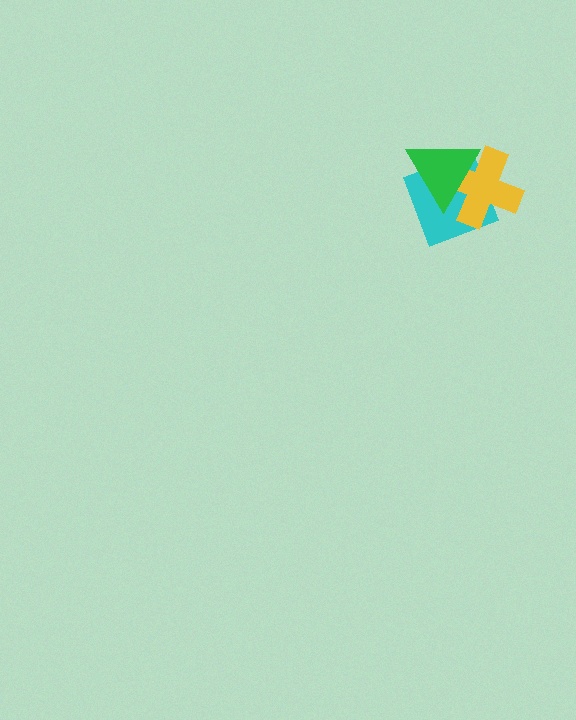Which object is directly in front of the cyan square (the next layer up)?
The yellow cross is directly in front of the cyan square.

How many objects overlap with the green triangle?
2 objects overlap with the green triangle.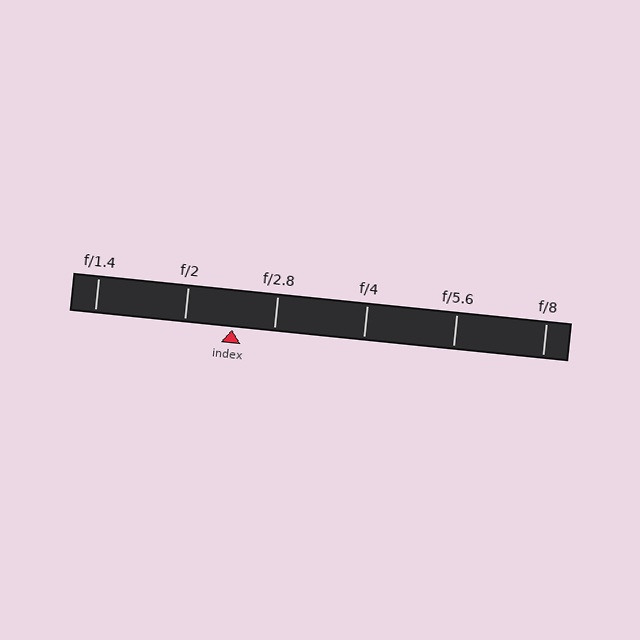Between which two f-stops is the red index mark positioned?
The index mark is between f/2 and f/2.8.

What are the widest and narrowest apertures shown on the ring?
The widest aperture shown is f/1.4 and the narrowest is f/8.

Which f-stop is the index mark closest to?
The index mark is closest to f/2.8.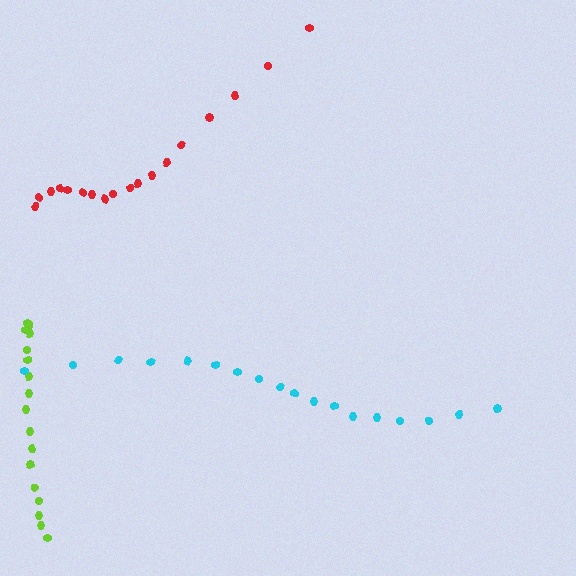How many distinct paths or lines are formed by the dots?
There are 3 distinct paths.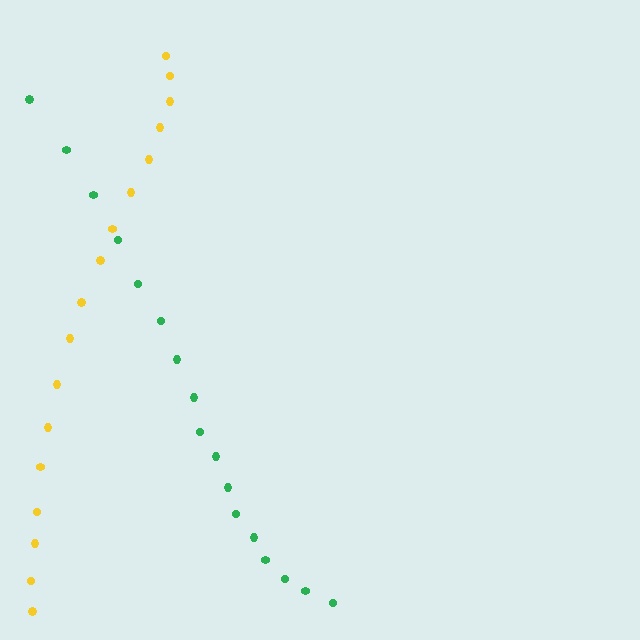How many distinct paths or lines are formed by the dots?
There are 2 distinct paths.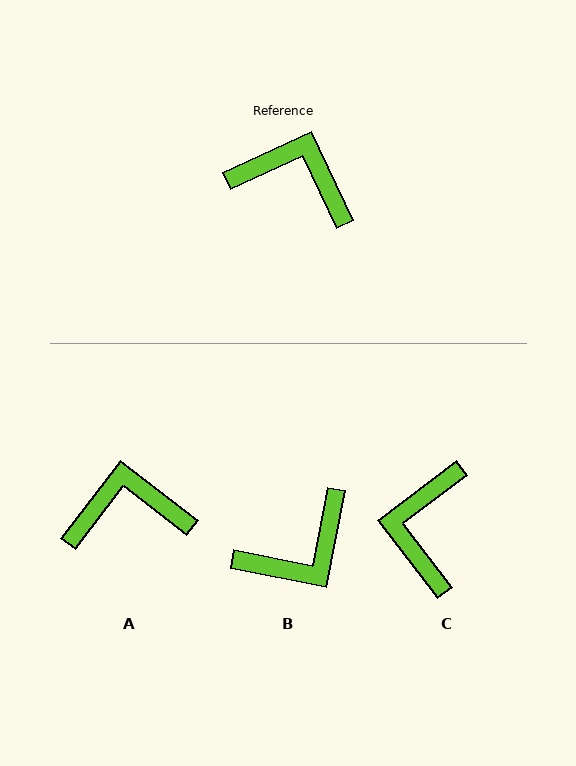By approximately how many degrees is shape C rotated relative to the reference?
Approximately 102 degrees counter-clockwise.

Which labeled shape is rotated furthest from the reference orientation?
B, about 126 degrees away.